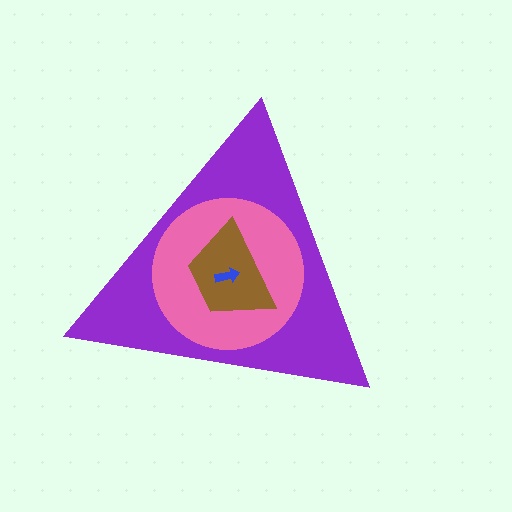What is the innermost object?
The blue arrow.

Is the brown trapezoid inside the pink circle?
Yes.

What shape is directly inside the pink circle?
The brown trapezoid.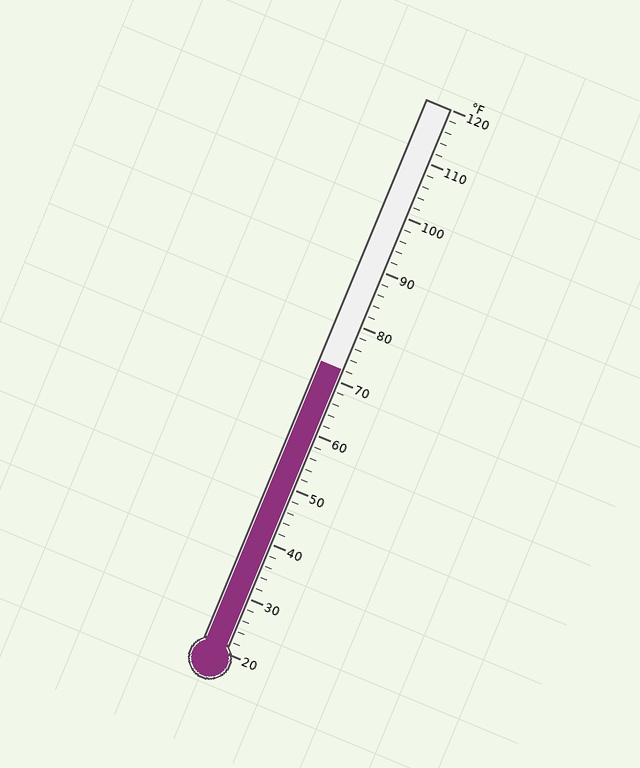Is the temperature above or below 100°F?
The temperature is below 100°F.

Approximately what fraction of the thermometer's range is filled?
The thermometer is filled to approximately 50% of its range.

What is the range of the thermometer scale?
The thermometer scale ranges from 20°F to 120°F.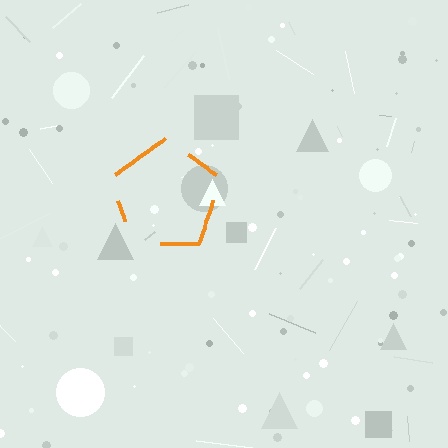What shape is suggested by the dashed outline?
The dashed outline suggests a pentagon.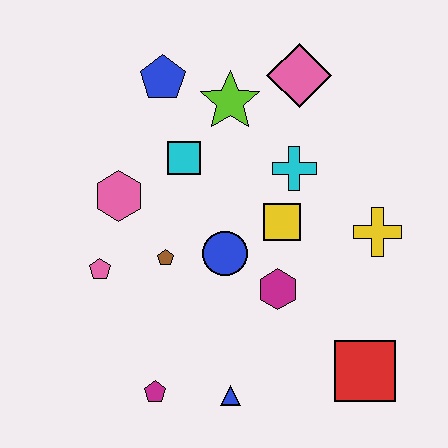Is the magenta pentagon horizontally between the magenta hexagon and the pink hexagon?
Yes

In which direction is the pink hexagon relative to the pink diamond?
The pink hexagon is to the left of the pink diamond.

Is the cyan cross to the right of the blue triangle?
Yes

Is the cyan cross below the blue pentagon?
Yes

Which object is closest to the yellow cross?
The yellow square is closest to the yellow cross.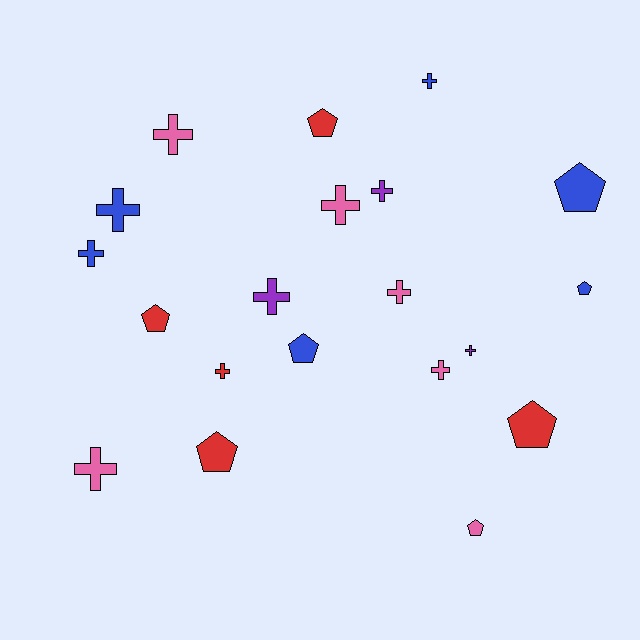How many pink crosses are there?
There are 5 pink crosses.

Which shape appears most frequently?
Cross, with 12 objects.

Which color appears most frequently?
Blue, with 6 objects.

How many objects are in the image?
There are 20 objects.